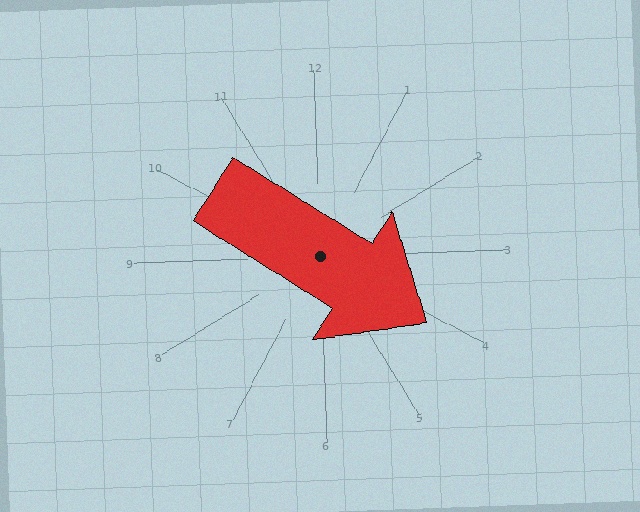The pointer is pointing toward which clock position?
Roughly 4 o'clock.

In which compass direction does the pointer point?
Southeast.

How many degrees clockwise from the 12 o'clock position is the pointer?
Approximately 124 degrees.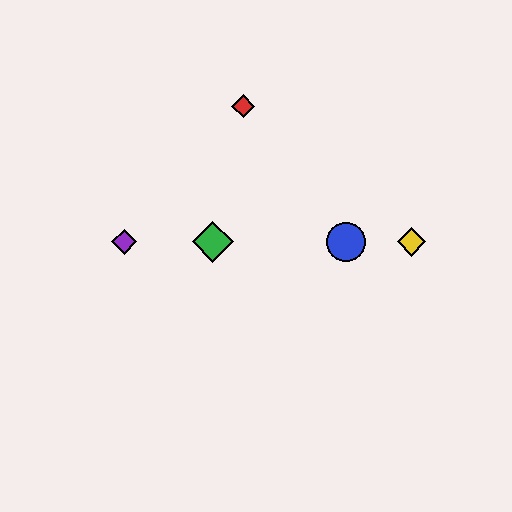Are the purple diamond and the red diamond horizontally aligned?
No, the purple diamond is at y≈242 and the red diamond is at y≈106.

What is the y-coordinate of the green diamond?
The green diamond is at y≈242.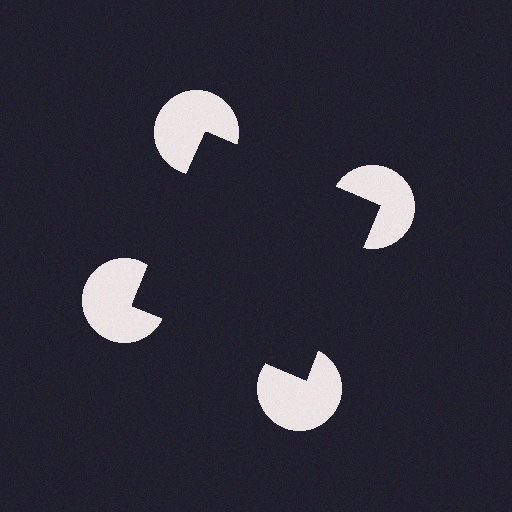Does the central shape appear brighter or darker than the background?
It typically appears slightly darker than the background, even though no actual brightness change is drawn.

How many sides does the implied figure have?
4 sides.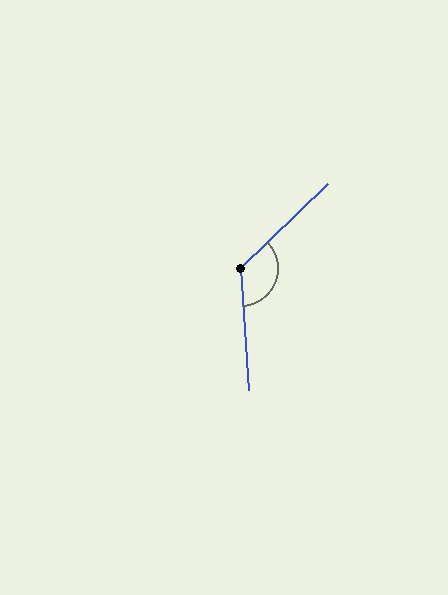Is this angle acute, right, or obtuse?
It is obtuse.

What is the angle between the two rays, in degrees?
Approximately 130 degrees.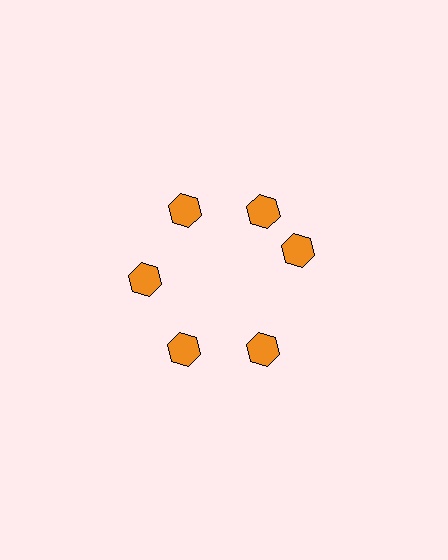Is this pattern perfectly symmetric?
No. The 6 orange hexagons are arranged in a ring, but one element near the 3 o'clock position is rotated out of alignment along the ring, breaking the 6-fold rotational symmetry.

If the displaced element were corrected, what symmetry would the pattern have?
It would have 6-fold rotational symmetry — the pattern would map onto itself every 60 degrees.